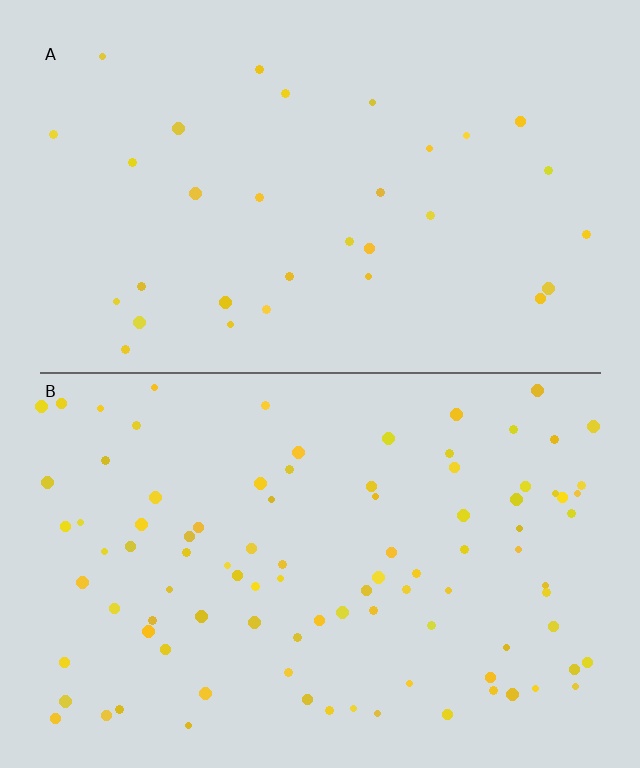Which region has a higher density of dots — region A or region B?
B (the bottom).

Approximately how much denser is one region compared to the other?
Approximately 3.0× — region B over region A.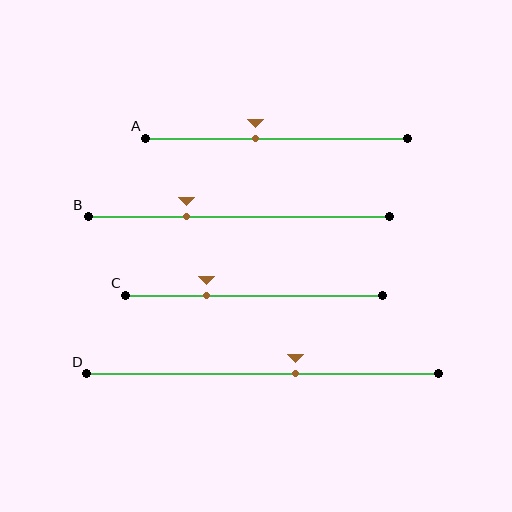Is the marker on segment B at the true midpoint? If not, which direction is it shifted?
No, the marker on segment B is shifted to the left by about 17% of the segment length.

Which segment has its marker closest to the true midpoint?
Segment A has its marker closest to the true midpoint.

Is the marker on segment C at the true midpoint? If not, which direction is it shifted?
No, the marker on segment C is shifted to the left by about 19% of the segment length.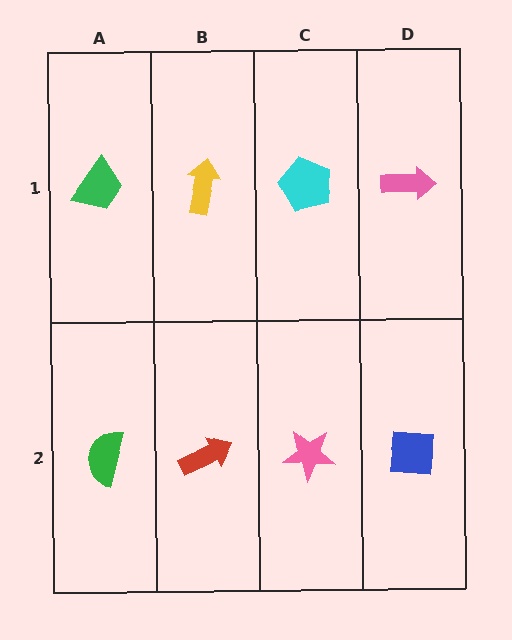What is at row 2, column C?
A pink star.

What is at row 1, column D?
A pink arrow.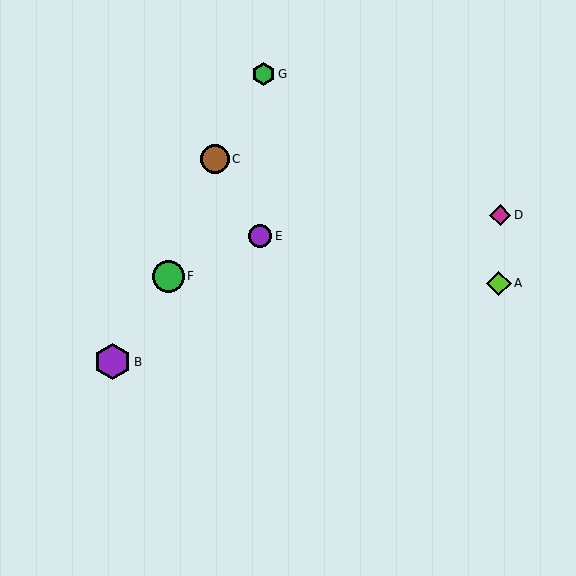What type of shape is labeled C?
Shape C is a brown circle.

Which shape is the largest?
The purple hexagon (labeled B) is the largest.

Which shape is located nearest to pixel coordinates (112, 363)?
The purple hexagon (labeled B) at (112, 362) is nearest to that location.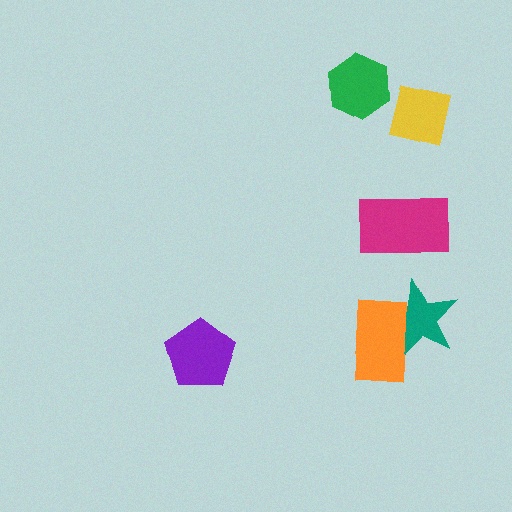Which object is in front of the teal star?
The orange rectangle is in front of the teal star.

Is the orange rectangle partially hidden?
No, no other shape covers it.